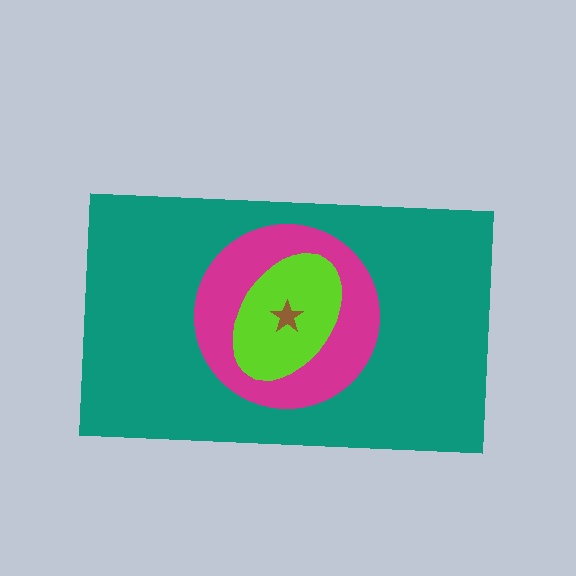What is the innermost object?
The brown star.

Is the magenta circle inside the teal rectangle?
Yes.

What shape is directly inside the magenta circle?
The lime ellipse.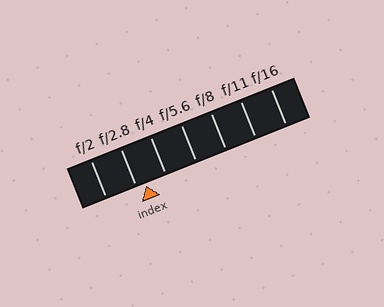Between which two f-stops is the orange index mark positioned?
The index mark is between f/2.8 and f/4.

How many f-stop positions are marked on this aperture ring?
There are 7 f-stop positions marked.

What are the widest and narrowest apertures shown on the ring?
The widest aperture shown is f/2 and the narrowest is f/16.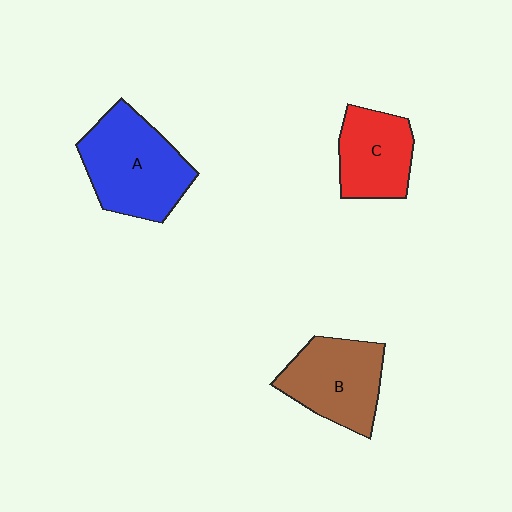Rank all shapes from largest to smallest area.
From largest to smallest: A (blue), B (brown), C (red).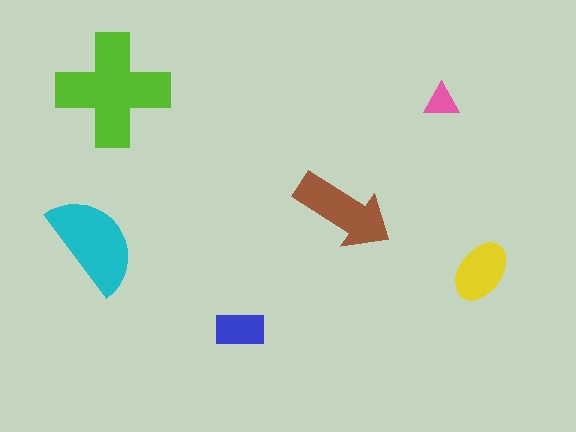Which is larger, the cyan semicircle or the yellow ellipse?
The cyan semicircle.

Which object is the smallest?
The pink triangle.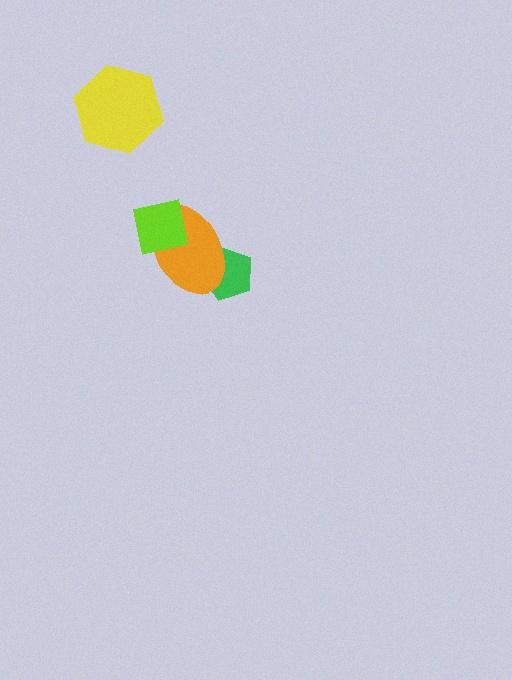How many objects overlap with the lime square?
1 object overlaps with the lime square.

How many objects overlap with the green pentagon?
1 object overlaps with the green pentagon.